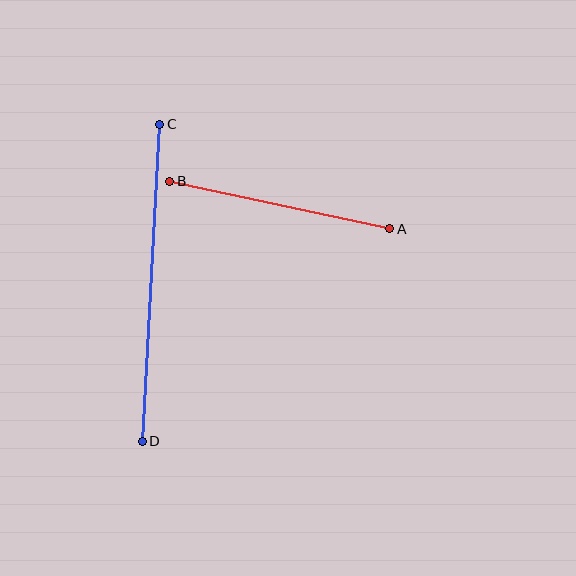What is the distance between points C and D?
The distance is approximately 318 pixels.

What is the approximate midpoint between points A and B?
The midpoint is at approximately (280, 205) pixels.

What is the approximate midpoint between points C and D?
The midpoint is at approximately (151, 283) pixels.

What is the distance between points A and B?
The distance is approximately 225 pixels.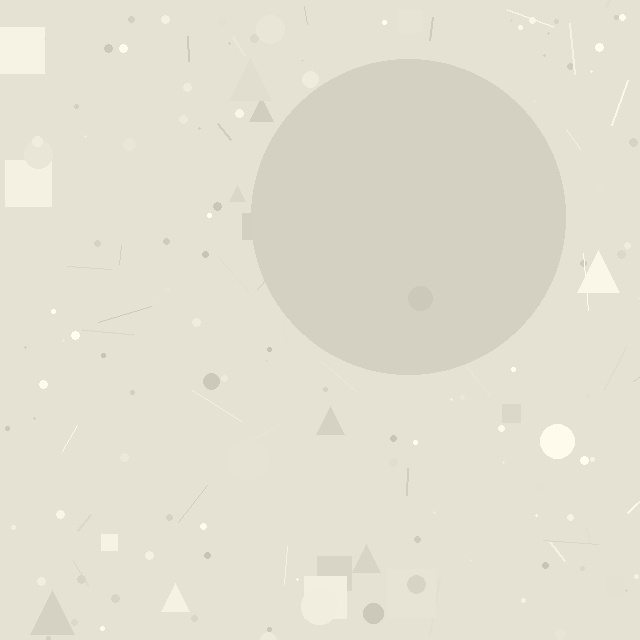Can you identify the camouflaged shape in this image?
The camouflaged shape is a circle.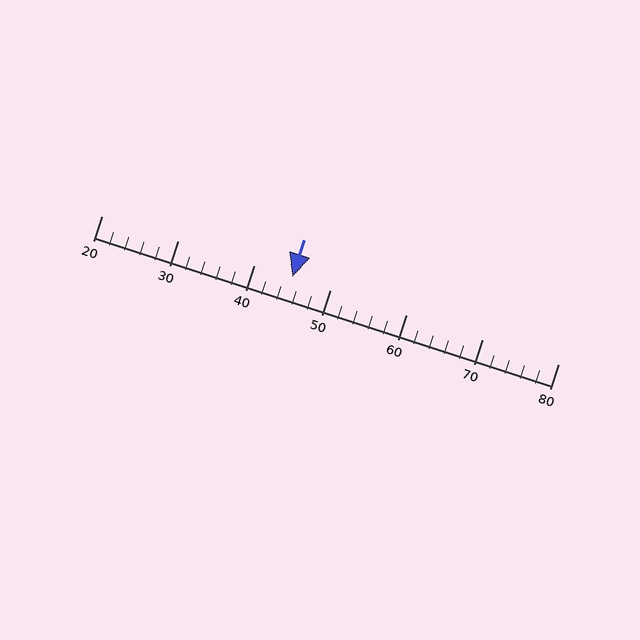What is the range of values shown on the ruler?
The ruler shows values from 20 to 80.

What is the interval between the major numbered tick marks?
The major tick marks are spaced 10 units apart.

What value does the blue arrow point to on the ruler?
The blue arrow points to approximately 45.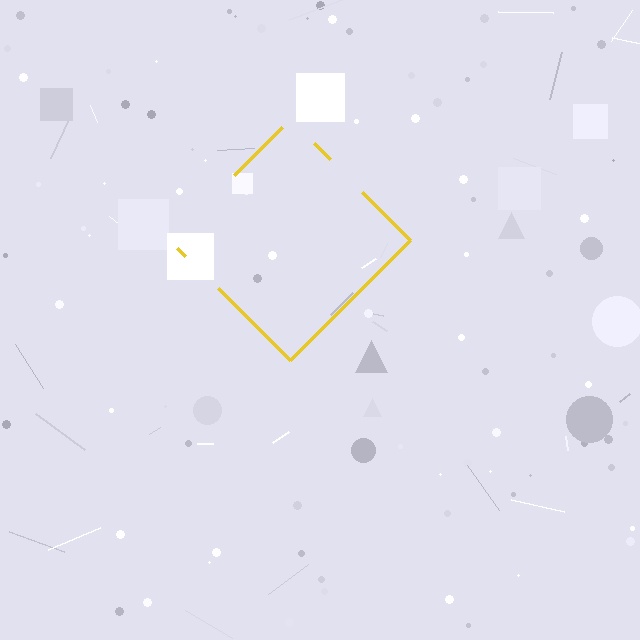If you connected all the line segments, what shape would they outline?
They would outline a diamond.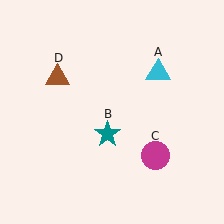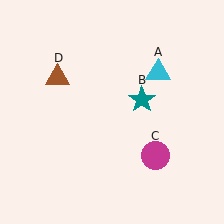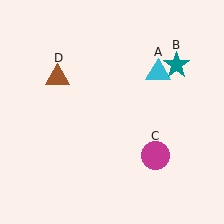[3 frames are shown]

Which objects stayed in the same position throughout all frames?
Cyan triangle (object A) and magenta circle (object C) and brown triangle (object D) remained stationary.